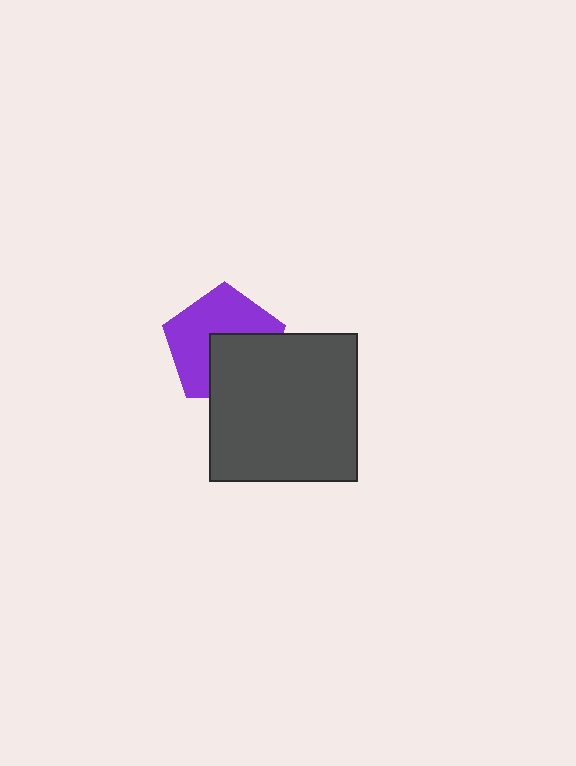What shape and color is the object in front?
The object in front is a dark gray square.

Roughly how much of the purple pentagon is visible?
About half of it is visible (roughly 59%).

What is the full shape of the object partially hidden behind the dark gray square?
The partially hidden object is a purple pentagon.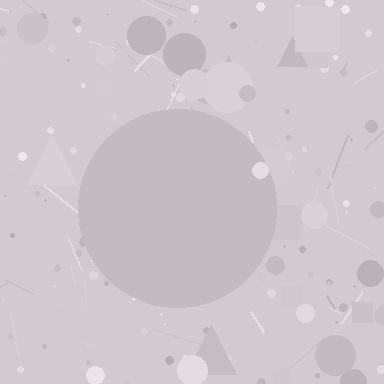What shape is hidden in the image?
A circle is hidden in the image.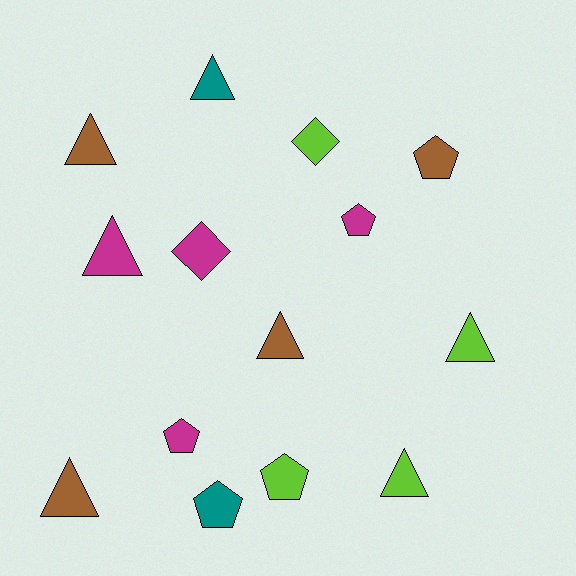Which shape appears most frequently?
Triangle, with 7 objects.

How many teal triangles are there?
There is 1 teal triangle.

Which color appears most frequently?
Brown, with 4 objects.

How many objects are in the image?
There are 14 objects.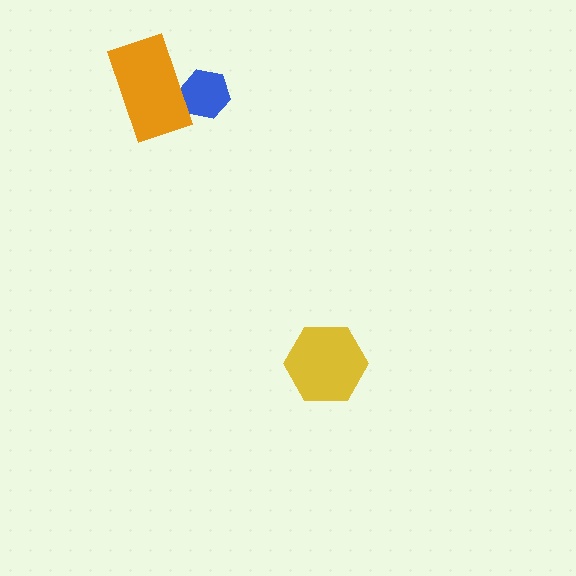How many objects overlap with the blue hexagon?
1 object overlaps with the blue hexagon.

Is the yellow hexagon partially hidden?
No, no other shape covers it.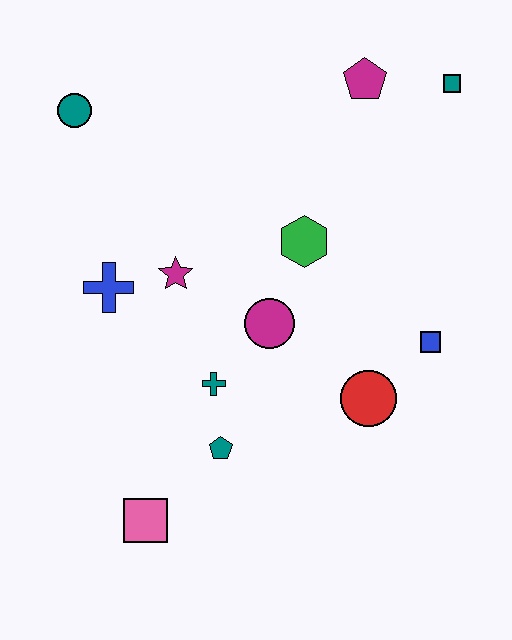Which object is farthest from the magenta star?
The teal square is farthest from the magenta star.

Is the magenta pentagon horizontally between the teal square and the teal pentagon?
Yes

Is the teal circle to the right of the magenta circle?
No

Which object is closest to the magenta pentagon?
The teal square is closest to the magenta pentagon.